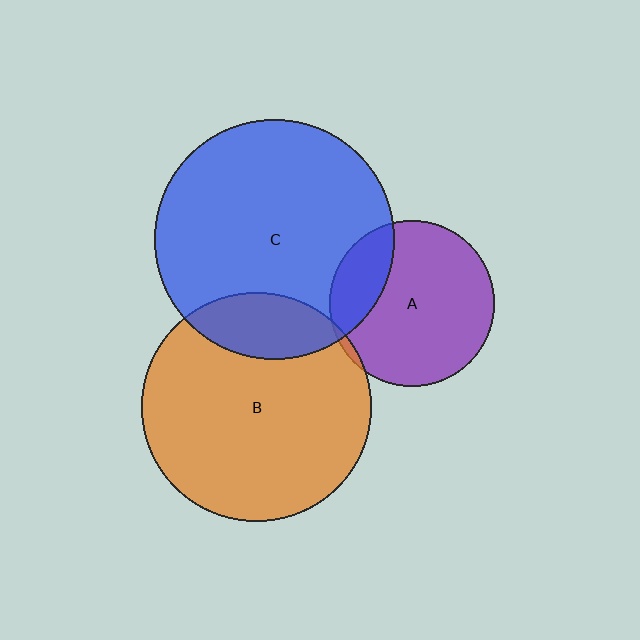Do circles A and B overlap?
Yes.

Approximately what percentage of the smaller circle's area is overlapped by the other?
Approximately 5%.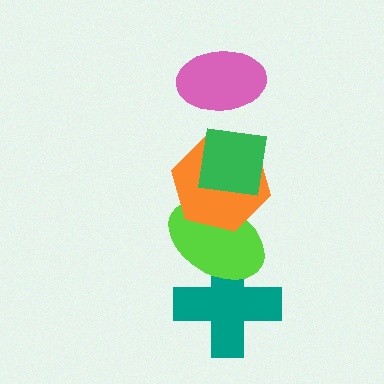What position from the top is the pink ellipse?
The pink ellipse is 1st from the top.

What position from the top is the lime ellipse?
The lime ellipse is 4th from the top.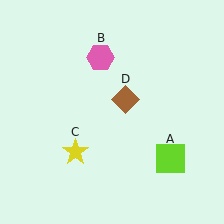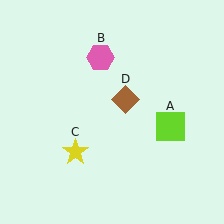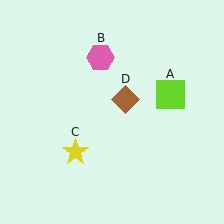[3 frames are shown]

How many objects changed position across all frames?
1 object changed position: lime square (object A).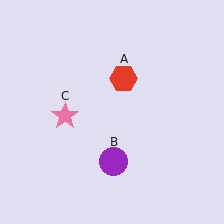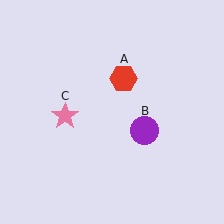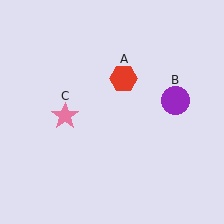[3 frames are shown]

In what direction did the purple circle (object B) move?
The purple circle (object B) moved up and to the right.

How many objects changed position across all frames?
1 object changed position: purple circle (object B).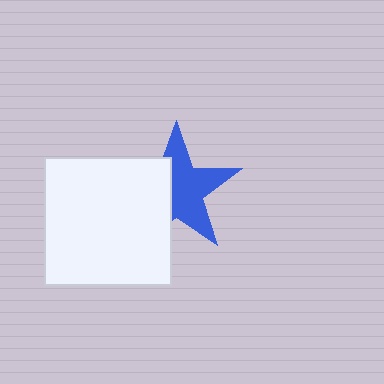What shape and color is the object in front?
The object in front is a white square.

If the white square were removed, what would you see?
You would see the complete blue star.